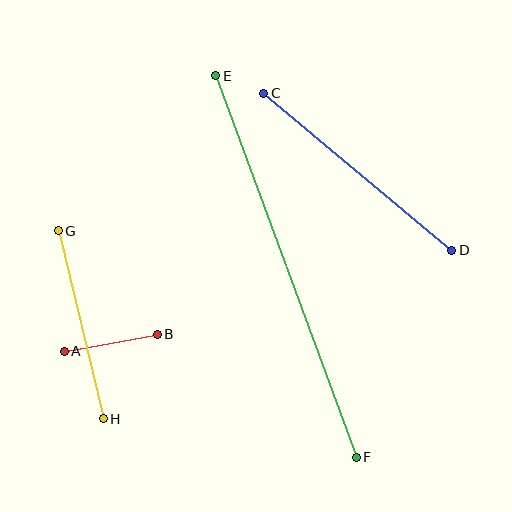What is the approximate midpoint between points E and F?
The midpoint is at approximately (286, 267) pixels.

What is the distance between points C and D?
The distance is approximately 245 pixels.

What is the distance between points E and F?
The distance is approximately 407 pixels.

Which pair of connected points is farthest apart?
Points E and F are farthest apart.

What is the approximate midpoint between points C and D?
The midpoint is at approximately (358, 172) pixels.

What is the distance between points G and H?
The distance is approximately 193 pixels.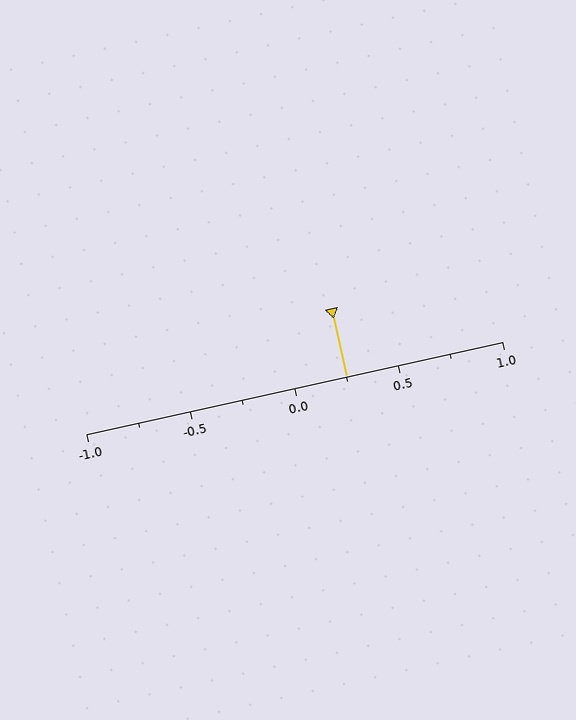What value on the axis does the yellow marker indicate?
The marker indicates approximately 0.25.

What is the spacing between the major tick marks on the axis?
The major ticks are spaced 0.5 apart.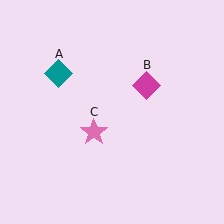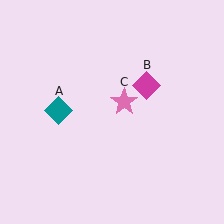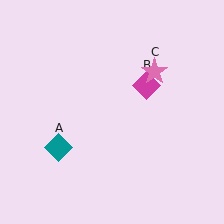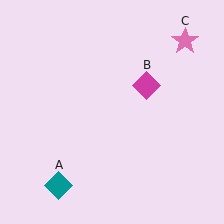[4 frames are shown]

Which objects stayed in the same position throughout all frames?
Magenta diamond (object B) remained stationary.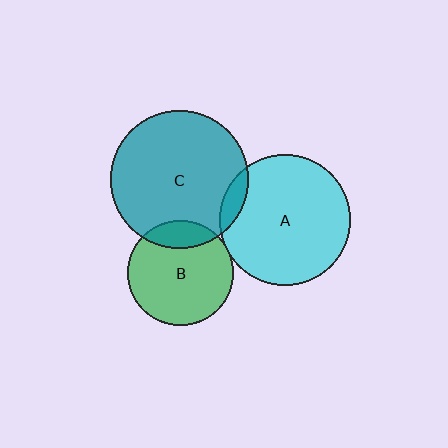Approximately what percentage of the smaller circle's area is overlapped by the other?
Approximately 10%.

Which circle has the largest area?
Circle C (teal).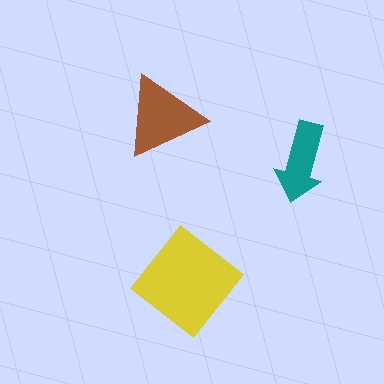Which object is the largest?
The yellow diamond.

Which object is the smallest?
The teal arrow.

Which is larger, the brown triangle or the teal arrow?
The brown triangle.